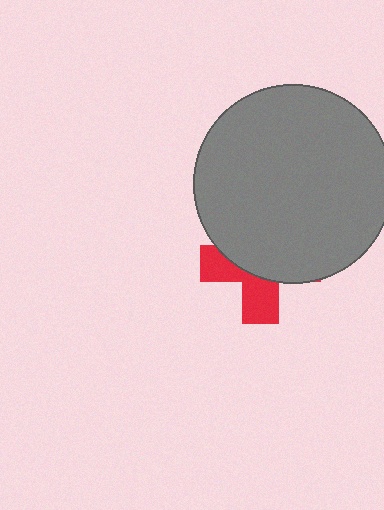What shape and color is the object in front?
The object in front is a gray circle.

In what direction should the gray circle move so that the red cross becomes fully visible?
The gray circle should move up. That is the shortest direction to clear the overlap and leave the red cross fully visible.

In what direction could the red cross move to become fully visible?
The red cross could move down. That would shift it out from behind the gray circle entirely.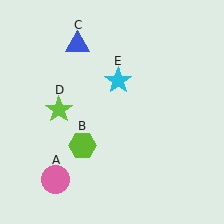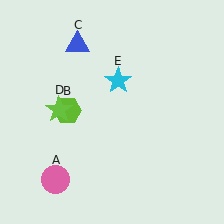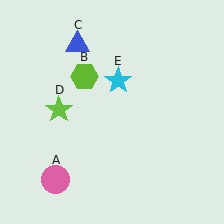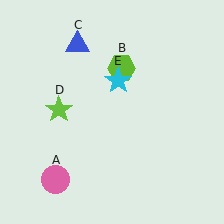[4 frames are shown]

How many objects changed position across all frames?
1 object changed position: lime hexagon (object B).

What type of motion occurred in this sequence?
The lime hexagon (object B) rotated clockwise around the center of the scene.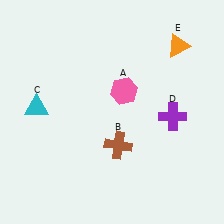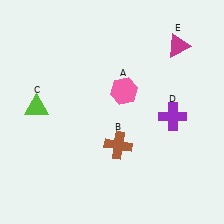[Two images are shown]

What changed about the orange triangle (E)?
In Image 1, E is orange. In Image 2, it changed to magenta.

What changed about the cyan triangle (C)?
In Image 1, C is cyan. In Image 2, it changed to lime.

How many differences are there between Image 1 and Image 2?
There are 2 differences between the two images.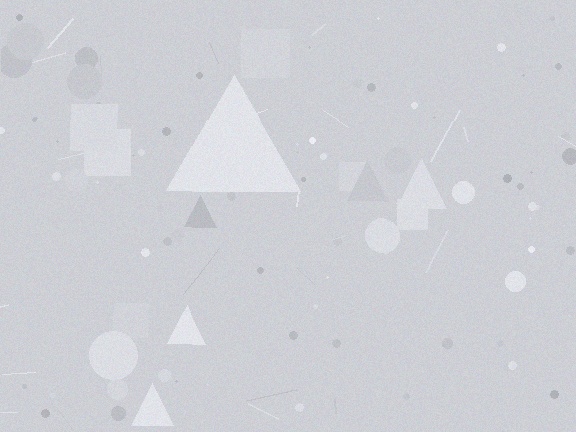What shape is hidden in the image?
A triangle is hidden in the image.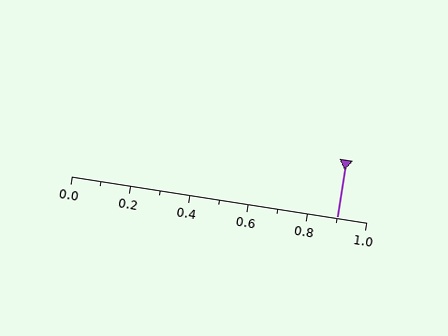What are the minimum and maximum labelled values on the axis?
The axis runs from 0.0 to 1.0.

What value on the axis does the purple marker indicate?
The marker indicates approximately 0.9.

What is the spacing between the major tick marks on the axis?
The major ticks are spaced 0.2 apart.